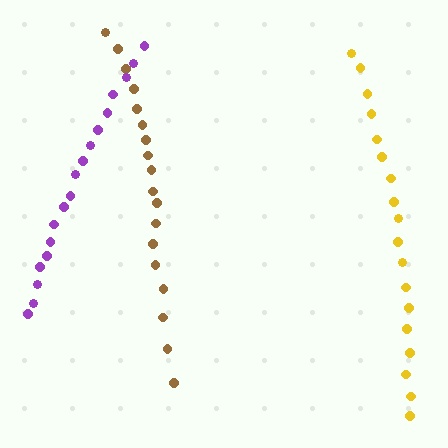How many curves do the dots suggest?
There are 3 distinct paths.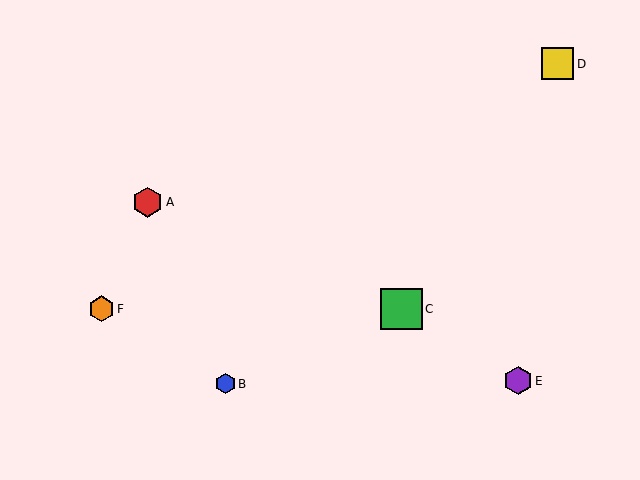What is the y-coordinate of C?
Object C is at y≈309.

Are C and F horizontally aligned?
Yes, both are at y≈309.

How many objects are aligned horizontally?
2 objects (C, F) are aligned horizontally.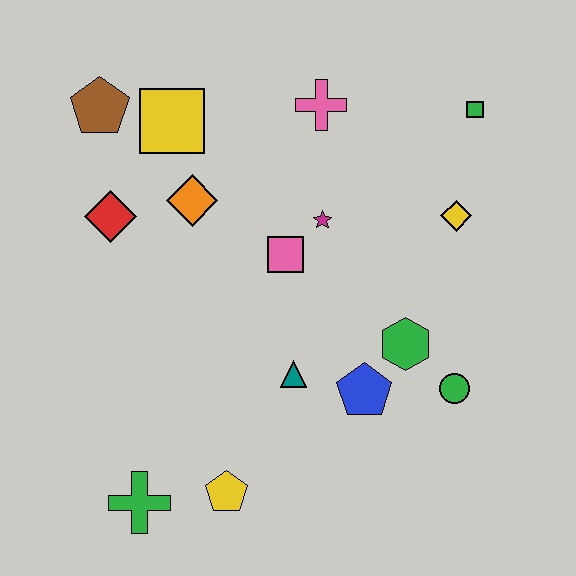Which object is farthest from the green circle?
The brown pentagon is farthest from the green circle.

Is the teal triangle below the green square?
Yes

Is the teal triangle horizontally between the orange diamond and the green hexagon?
Yes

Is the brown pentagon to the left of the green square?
Yes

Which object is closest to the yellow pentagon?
The green cross is closest to the yellow pentagon.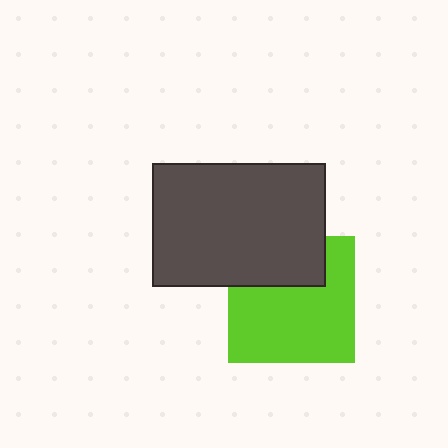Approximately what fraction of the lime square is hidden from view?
Roughly 31% of the lime square is hidden behind the dark gray rectangle.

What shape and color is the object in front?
The object in front is a dark gray rectangle.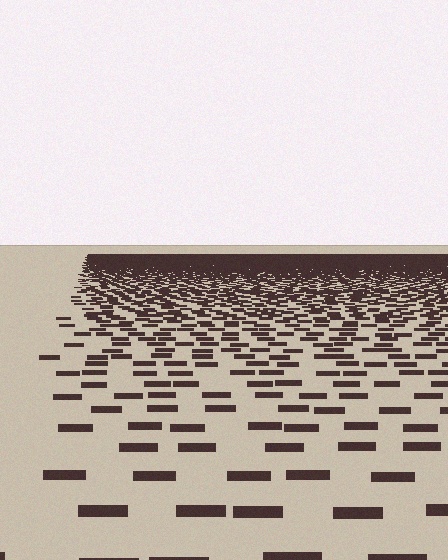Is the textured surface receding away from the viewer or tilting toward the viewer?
The surface is receding away from the viewer. Texture elements get smaller and denser toward the top.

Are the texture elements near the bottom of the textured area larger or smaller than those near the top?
Larger. Near the bottom, elements are closer to the viewer and appear at a bigger on-screen size.